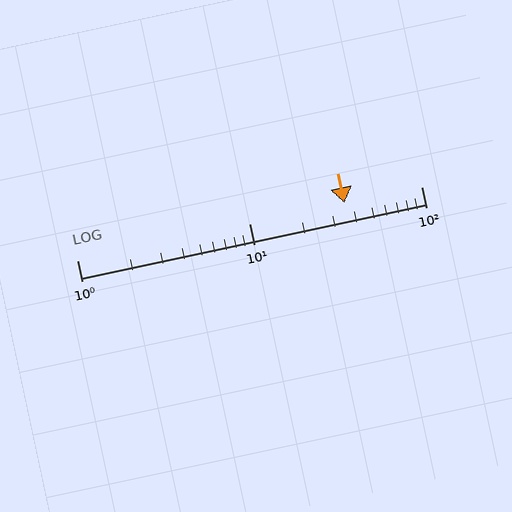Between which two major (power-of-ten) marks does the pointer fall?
The pointer is between 10 and 100.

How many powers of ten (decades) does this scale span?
The scale spans 2 decades, from 1 to 100.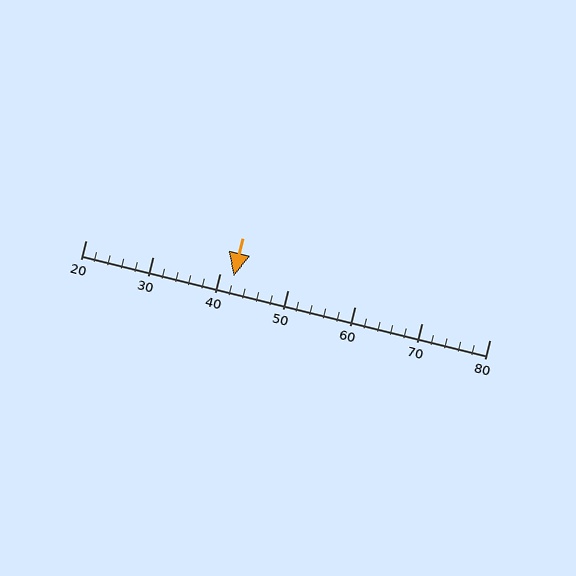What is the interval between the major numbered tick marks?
The major tick marks are spaced 10 units apart.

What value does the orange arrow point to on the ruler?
The orange arrow points to approximately 42.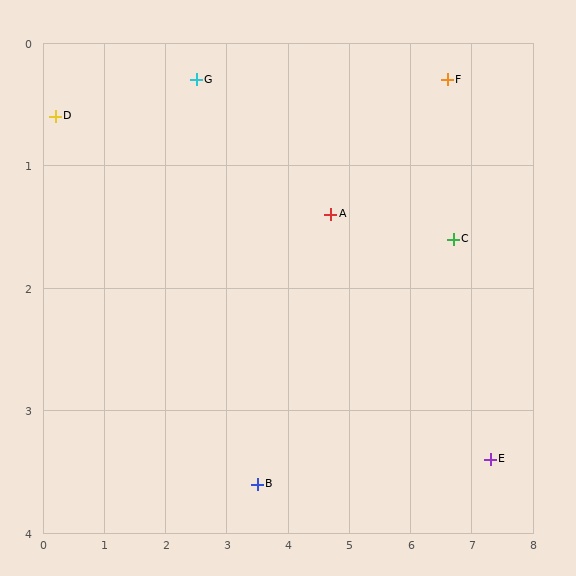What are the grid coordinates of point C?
Point C is at approximately (6.7, 1.6).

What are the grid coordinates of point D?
Point D is at approximately (0.2, 0.6).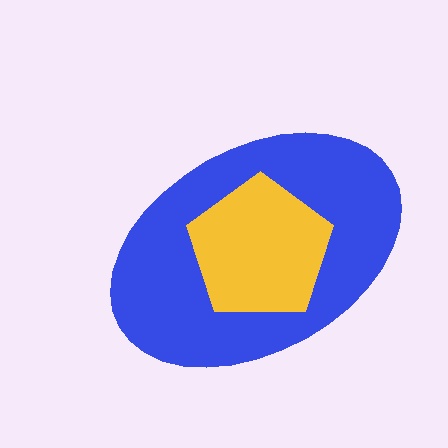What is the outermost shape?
The blue ellipse.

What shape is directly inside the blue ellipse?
The yellow pentagon.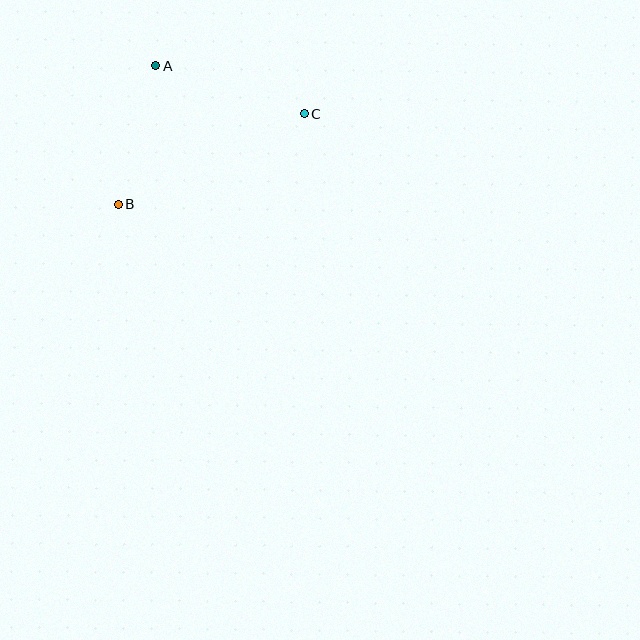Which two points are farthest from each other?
Points B and C are farthest from each other.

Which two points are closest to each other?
Points A and B are closest to each other.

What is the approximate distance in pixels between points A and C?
The distance between A and C is approximately 157 pixels.